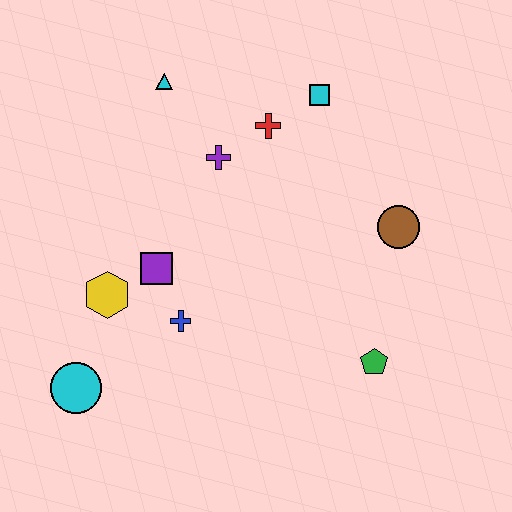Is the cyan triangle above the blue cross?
Yes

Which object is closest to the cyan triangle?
The purple cross is closest to the cyan triangle.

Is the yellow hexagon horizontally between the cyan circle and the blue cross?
Yes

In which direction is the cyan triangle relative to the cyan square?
The cyan triangle is to the left of the cyan square.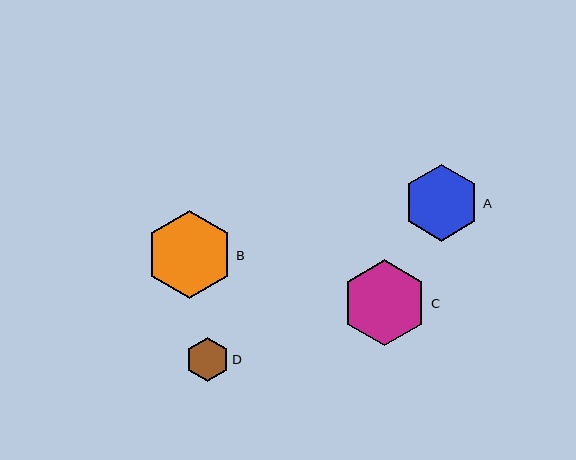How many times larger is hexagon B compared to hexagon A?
Hexagon B is approximately 1.1 times the size of hexagon A.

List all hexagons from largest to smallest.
From largest to smallest: B, C, A, D.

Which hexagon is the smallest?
Hexagon D is the smallest with a size of approximately 44 pixels.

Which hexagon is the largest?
Hexagon B is the largest with a size of approximately 88 pixels.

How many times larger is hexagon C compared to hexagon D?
Hexagon C is approximately 2.0 times the size of hexagon D.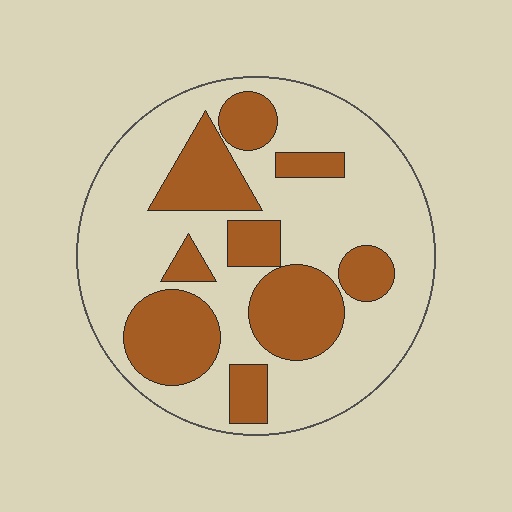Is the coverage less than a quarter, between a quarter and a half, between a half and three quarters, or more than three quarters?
Between a quarter and a half.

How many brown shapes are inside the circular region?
9.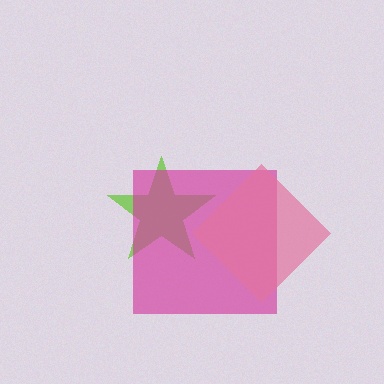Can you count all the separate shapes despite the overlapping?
Yes, there are 3 separate shapes.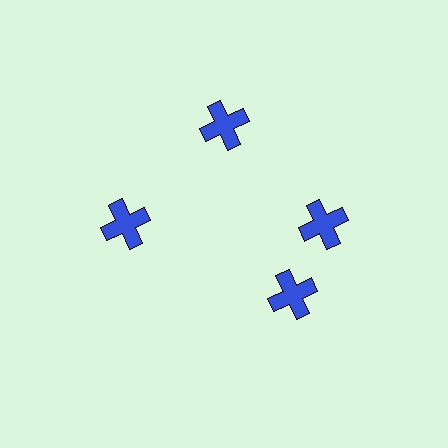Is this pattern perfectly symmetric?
No. The 4 blue crosses are arranged in a ring, but one element near the 6 o'clock position is rotated out of alignment along the ring, breaking the 4-fold rotational symmetry.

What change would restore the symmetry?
The symmetry would be restored by rotating it back into even spacing with its neighbors so that all 4 crosses sit at equal angles and equal distance from the center.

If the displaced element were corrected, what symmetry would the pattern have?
It would have 4-fold rotational symmetry — the pattern would map onto itself every 90 degrees.